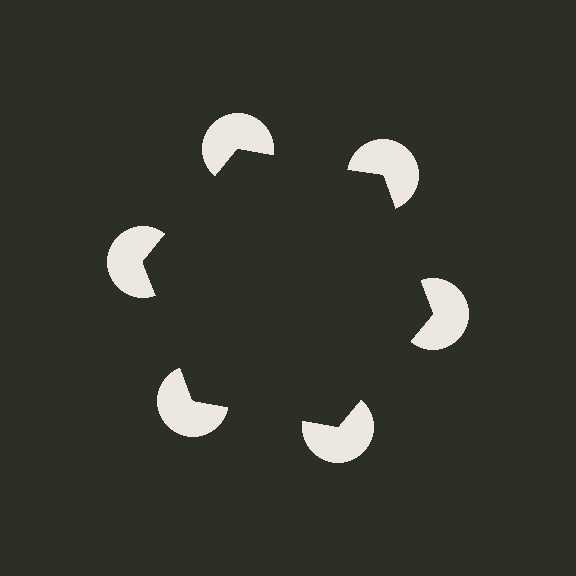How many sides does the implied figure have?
6 sides.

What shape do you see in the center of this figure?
An illusory hexagon — its edges are inferred from the aligned wedge cuts in the pac-man discs, not physically drawn.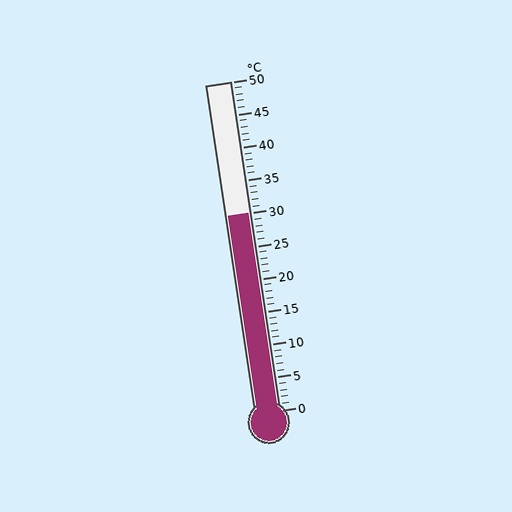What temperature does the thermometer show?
The thermometer shows approximately 30°C.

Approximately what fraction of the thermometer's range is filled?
The thermometer is filled to approximately 60% of its range.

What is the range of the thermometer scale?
The thermometer scale ranges from 0°C to 50°C.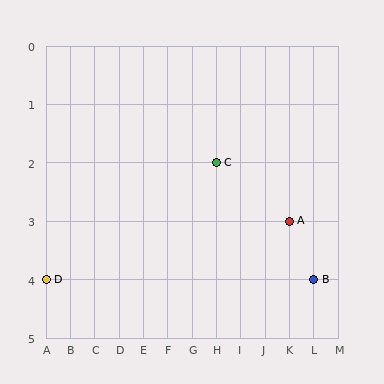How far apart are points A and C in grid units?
Points A and C are 3 columns and 1 row apart (about 3.2 grid units diagonally).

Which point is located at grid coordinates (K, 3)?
Point A is at (K, 3).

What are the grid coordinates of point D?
Point D is at grid coordinates (A, 4).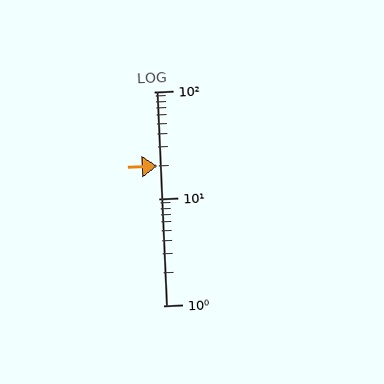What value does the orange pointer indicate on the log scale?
The pointer indicates approximately 20.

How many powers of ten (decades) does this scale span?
The scale spans 2 decades, from 1 to 100.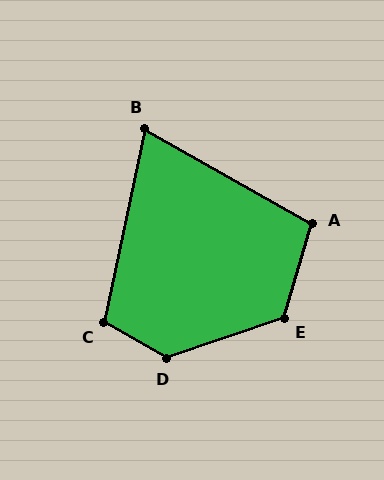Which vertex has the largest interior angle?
D, at approximately 132 degrees.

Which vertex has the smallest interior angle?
B, at approximately 72 degrees.